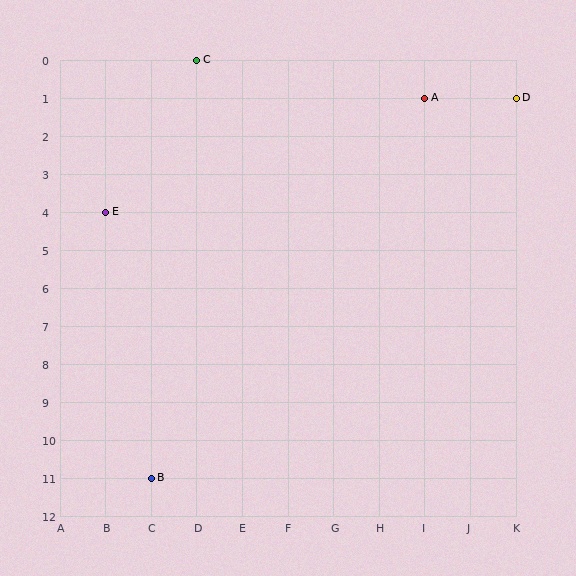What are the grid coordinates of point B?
Point B is at grid coordinates (C, 11).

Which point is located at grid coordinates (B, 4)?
Point E is at (B, 4).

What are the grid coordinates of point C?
Point C is at grid coordinates (D, 0).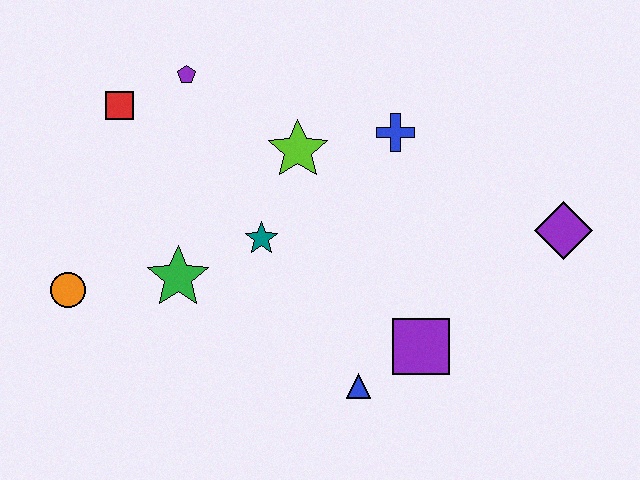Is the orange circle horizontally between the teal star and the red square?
No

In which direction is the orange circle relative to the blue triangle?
The orange circle is to the left of the blue triangle.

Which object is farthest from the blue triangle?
The red square is farthest from the blue triangle.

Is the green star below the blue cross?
Yes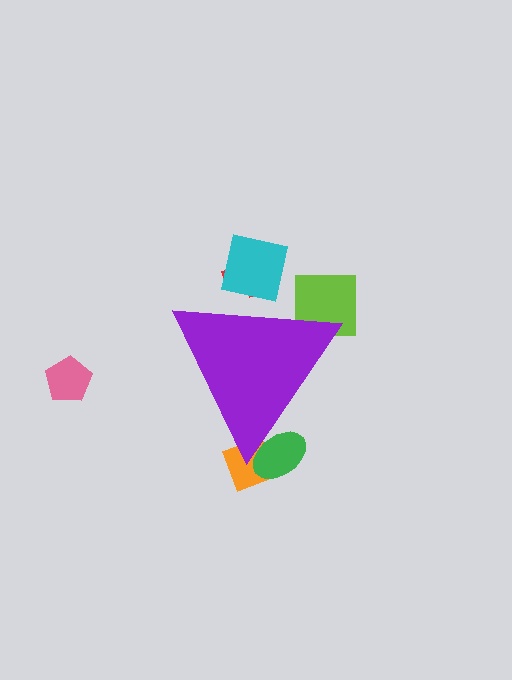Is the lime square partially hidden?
Yes, the lime square is partially hidden behind the purple triangle.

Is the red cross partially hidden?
Yes, the red cross is partially hidden behind the purple triangle.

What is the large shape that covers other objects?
A purple triangle.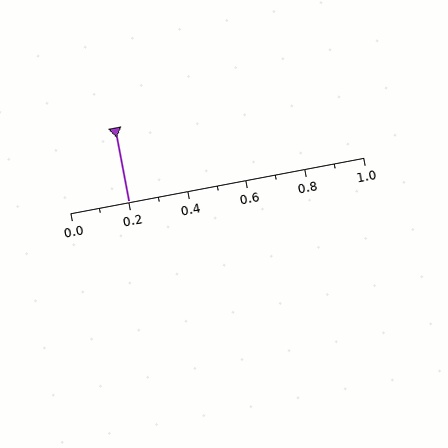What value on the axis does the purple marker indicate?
The marker indicates approximately 0.2.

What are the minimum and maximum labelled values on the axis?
The axis runs from 0.0 to 1.0.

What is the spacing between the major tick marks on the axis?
The major ticks are spaced 0.2 apart.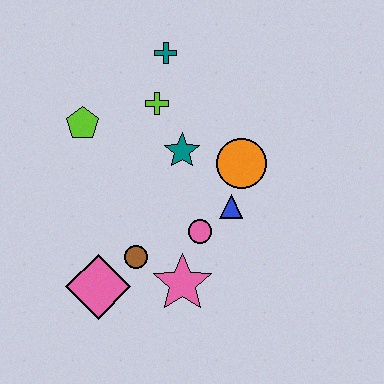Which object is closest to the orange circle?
The blue triangle is closest to the orange circle.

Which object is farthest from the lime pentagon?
The pink star is farthest from the lime pentagon.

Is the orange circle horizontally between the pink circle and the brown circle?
No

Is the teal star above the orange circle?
Yes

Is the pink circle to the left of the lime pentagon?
No